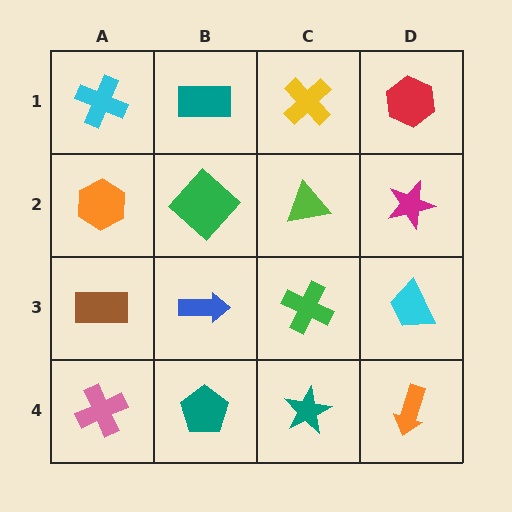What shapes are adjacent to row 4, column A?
A brown rectangle (row 3, column A), a teal pentagon (row 4, column B).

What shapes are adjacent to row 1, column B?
A green diamond (row 2, column B), a cyan cross (row 1, column A), a yellow cross (row 1, column C).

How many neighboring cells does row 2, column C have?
4.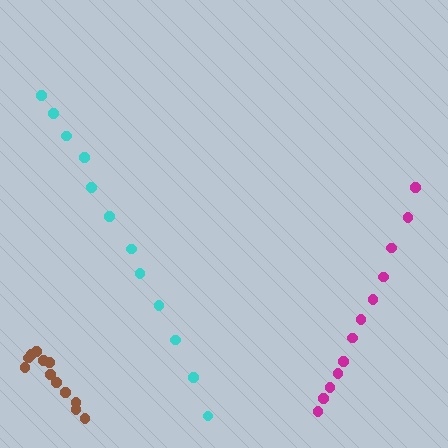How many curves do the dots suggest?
There are 3 distinct paths.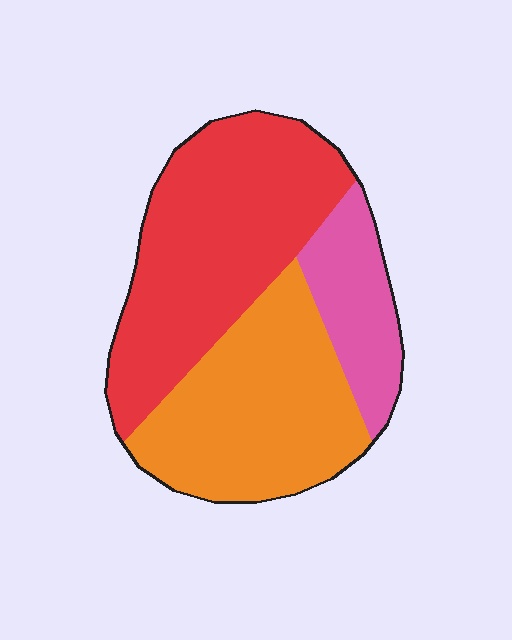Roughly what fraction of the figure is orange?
Orange covers 38% of the figure.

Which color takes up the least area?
Pink, at roughly 15%.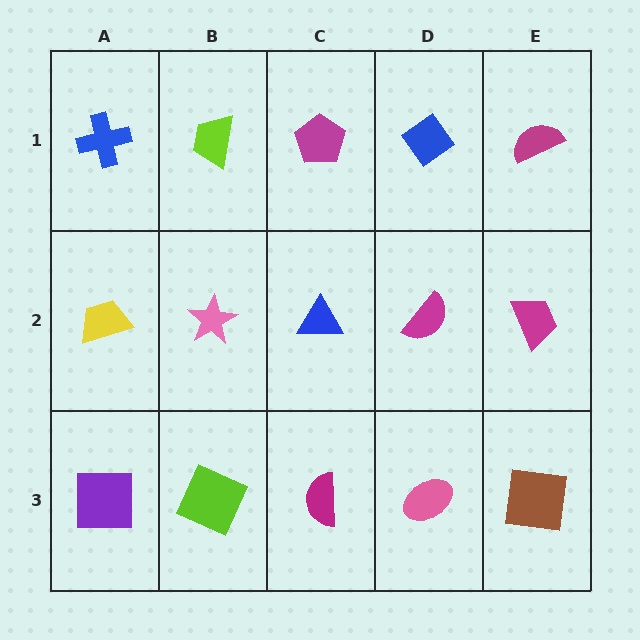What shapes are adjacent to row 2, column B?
A lime trapezoid (row 1, column B), a lime square (row 3, column B), a yellow trapezoid (row 2, column A), a blue triangle (row 2, column C).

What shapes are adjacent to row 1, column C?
A blue triangle (row 2, column C), a lime trapezoid (row 1, column B), a blue diamond (row 1, column D).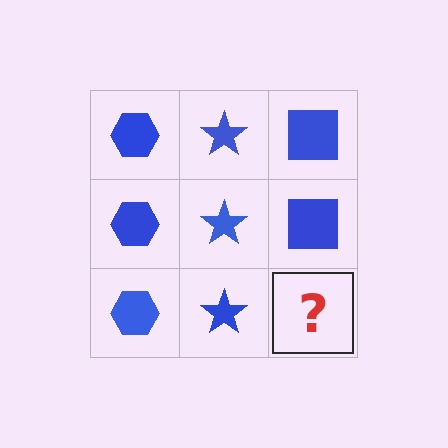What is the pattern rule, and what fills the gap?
The rule is that each column has a consistent shape. The gap should be filled with a blue square.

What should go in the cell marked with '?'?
The missing cell should contain a blue square.